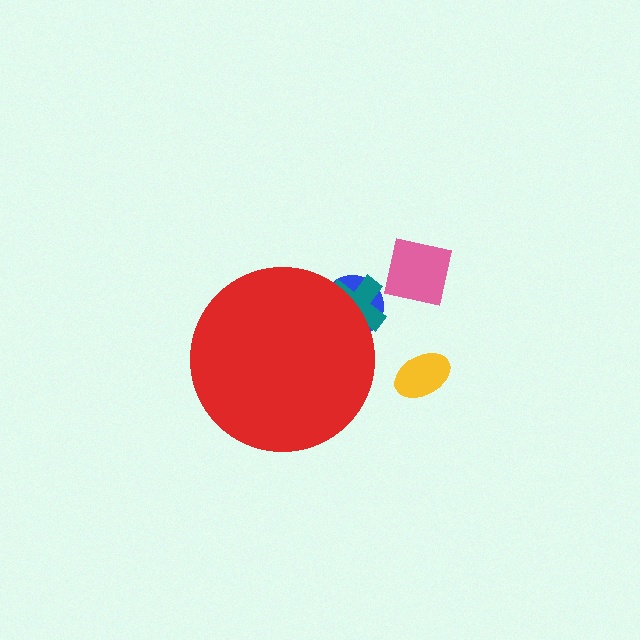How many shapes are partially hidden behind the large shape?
2 shapes are partially hidden.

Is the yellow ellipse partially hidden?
No, the yellow ellipse is fully visible.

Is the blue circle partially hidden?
Yes, the blue circle is partially hidden behind the red circle.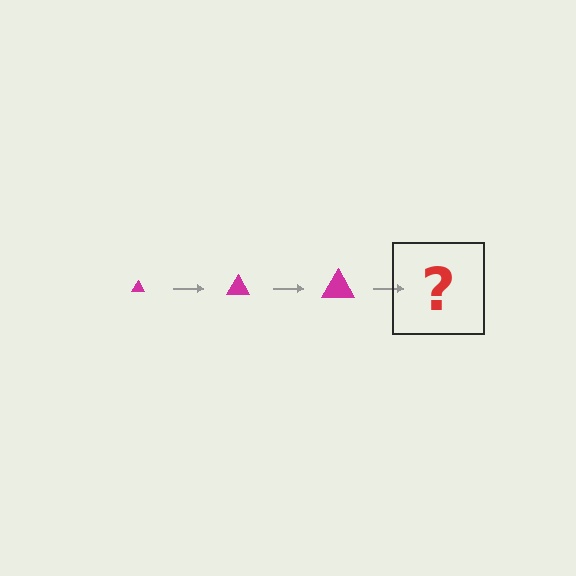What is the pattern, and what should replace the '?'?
The pattern is that the triangle gets progressively larger each step. The '?' should be a magenta triangle, larger than the previous one.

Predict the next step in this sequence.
The next step is a magenta triangle, larger than the previous one.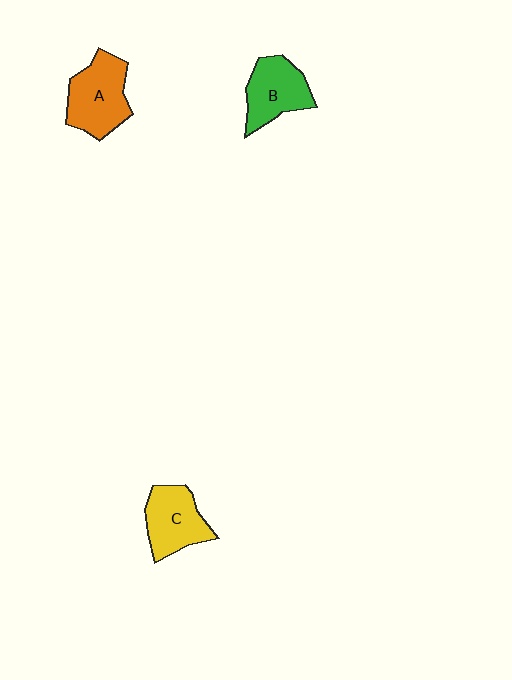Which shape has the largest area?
Shape A (orange).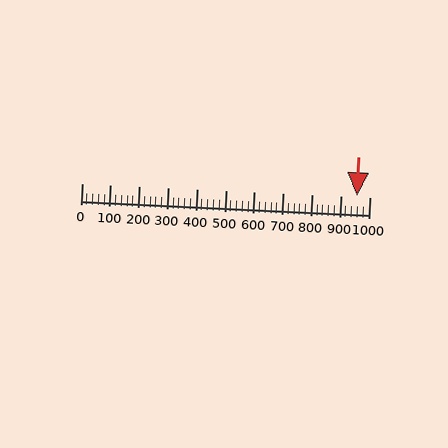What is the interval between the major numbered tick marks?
The major tick marks are spaced 100 units apart.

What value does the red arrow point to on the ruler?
The red arrow points to approximately 956.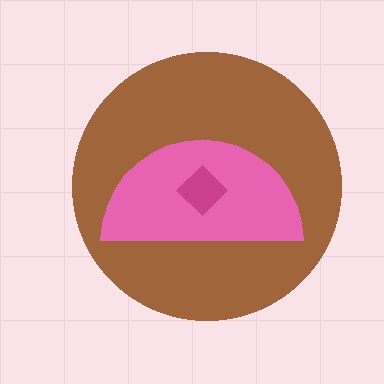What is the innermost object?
The magenta diamond.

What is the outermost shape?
The brown circle.